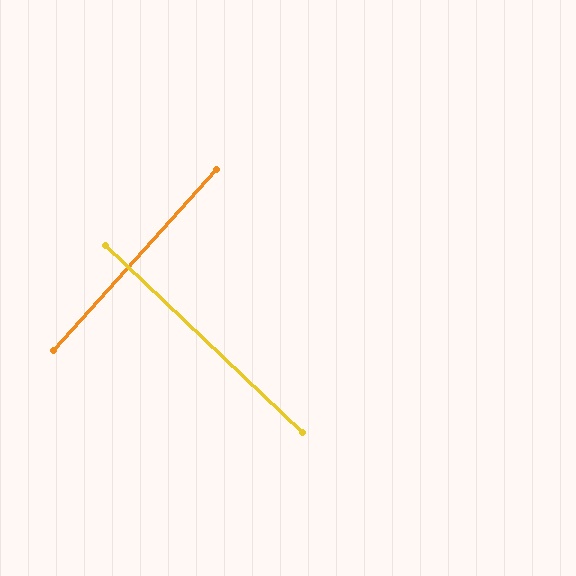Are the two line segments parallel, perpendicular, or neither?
Perpendicular — they meet at approximately 88°.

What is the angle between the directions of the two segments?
Approximately 88 degrees.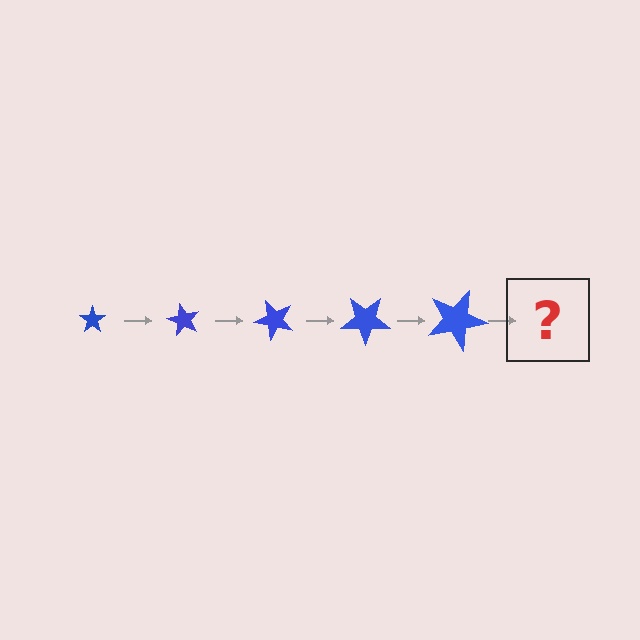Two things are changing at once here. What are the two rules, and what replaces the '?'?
The two rules are that the star grows larger each step and it rotates 60 degrees each step. The '?' should be a star, larger than the previous one and rotated 300 degrees from the start.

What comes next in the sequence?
The next element should be a star, larger than the previous one and rotated 300 degrees from the start.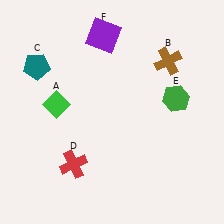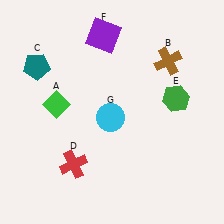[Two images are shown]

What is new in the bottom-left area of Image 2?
A cyan circle (G) was added in the bottom-left area of Image 2.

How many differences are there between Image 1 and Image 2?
There is 1 difference between the two images.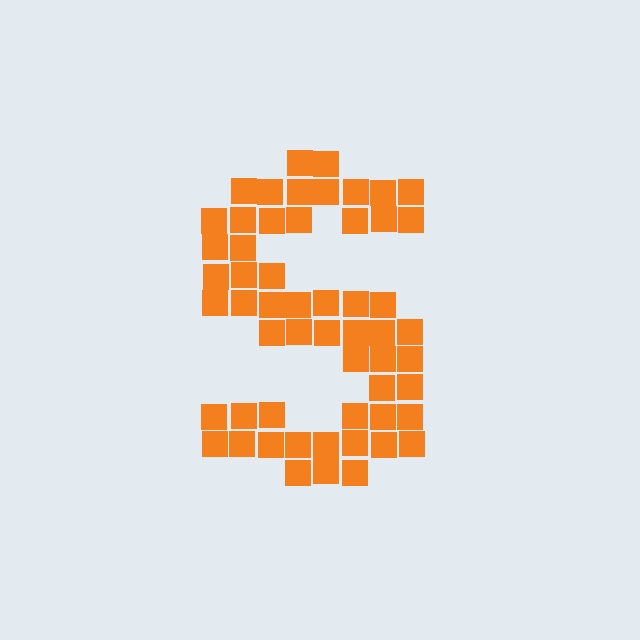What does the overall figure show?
The overall figure shows the letter S.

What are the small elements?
The small elements are squares.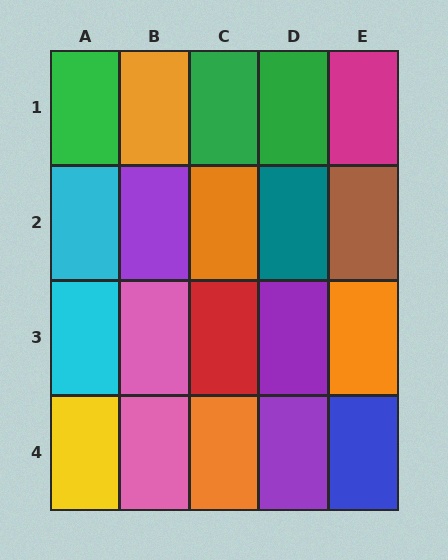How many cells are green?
3 cells are green.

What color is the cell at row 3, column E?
Orange.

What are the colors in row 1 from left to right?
Green, orange, green, green, magenta.